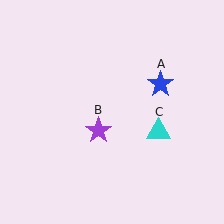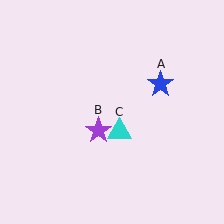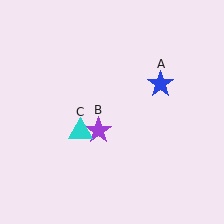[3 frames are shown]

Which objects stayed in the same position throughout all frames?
Blue star (object A) and purple star (object B) remained stationary.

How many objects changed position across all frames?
1 object changed position: cyan triangle (object C).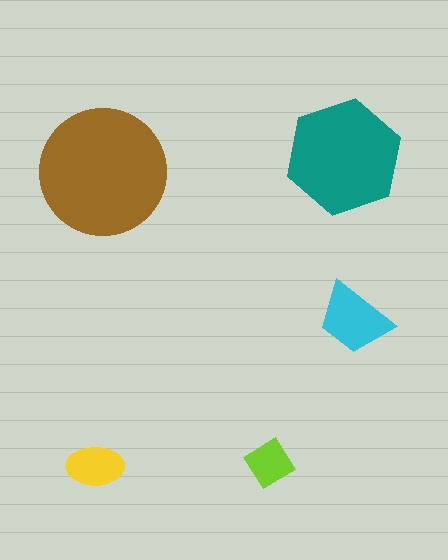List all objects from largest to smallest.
The brown circle, the teal hexagon, the cyan trapezoid, the yellow ellipse, the lime diamond.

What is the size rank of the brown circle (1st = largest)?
1st.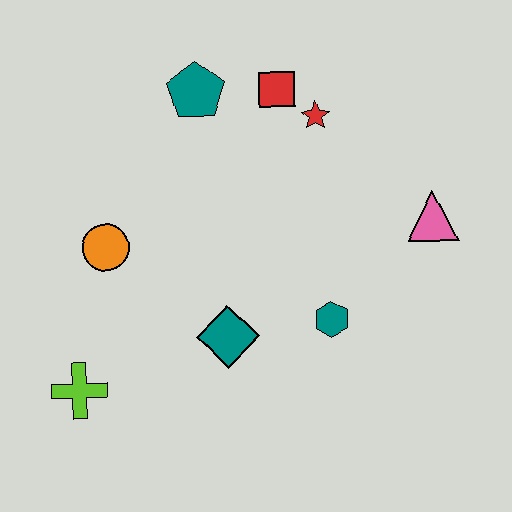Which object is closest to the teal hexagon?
The teal diamond is closest to the teal hexagon.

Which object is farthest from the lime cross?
The pink triangle is farthest from the lime cross.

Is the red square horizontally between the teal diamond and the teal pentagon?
No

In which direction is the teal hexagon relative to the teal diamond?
The teal hexagon is to the right of the teal diamond.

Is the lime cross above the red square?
No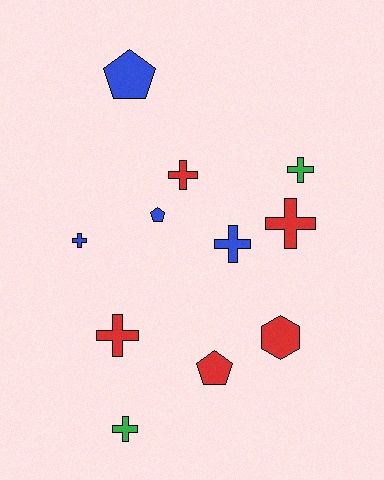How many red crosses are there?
There are 3 red crosses.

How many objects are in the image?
There are 11 objects.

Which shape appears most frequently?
Cross, with 7 objects.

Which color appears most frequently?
Red, with 5 objects.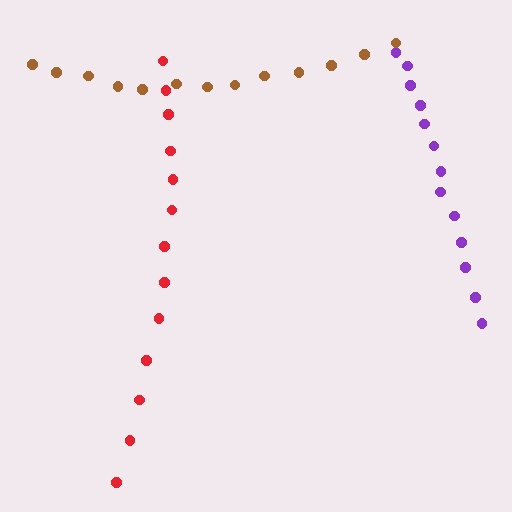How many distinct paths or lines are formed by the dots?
There are 3 distinct paths.